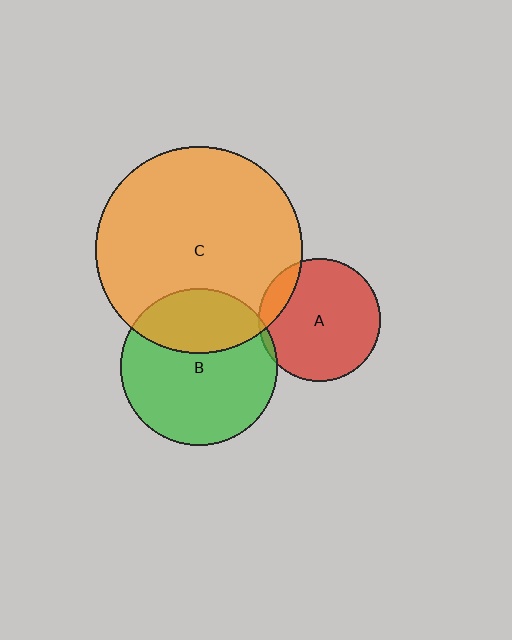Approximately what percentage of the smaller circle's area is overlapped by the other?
Approximately 30%.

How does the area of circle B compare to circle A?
Approximately 1.6 times.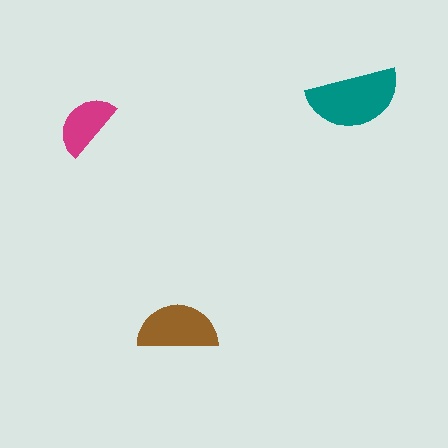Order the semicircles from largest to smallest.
the teal one, the brown one, the magenta one.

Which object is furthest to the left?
The magenta semicircle is leftmost.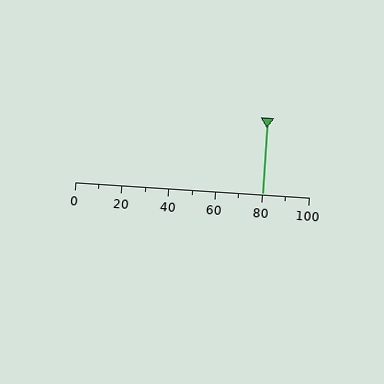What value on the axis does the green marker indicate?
The marker indicates approximately 80.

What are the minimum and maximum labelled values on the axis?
The axis runs from 0 to 100.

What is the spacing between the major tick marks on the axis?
The major ticks are spaced 20 apart.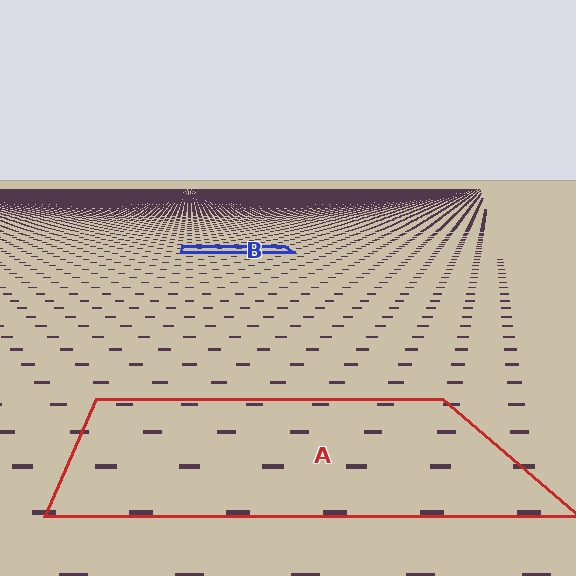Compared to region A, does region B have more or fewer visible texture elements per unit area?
Region B has more texture elements per unit area — they are packed more densely because it is farther away.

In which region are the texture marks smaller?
The texture marks are smaller in region B, because it is farther away.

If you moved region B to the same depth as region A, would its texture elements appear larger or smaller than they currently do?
They would appear larger. At a closer depth, the same texture elements are projected at a bigger on-screen size.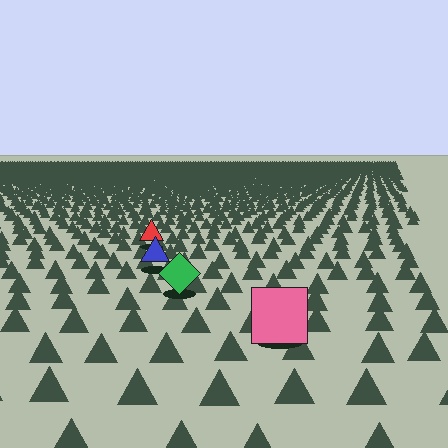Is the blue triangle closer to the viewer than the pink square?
No. The pink square is closer — you can tell from the texture gradient: the ground texture is coarser near it.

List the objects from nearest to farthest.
From nearest to farthest: the pink square, the green diamond, the blue triangle, the red triangle.